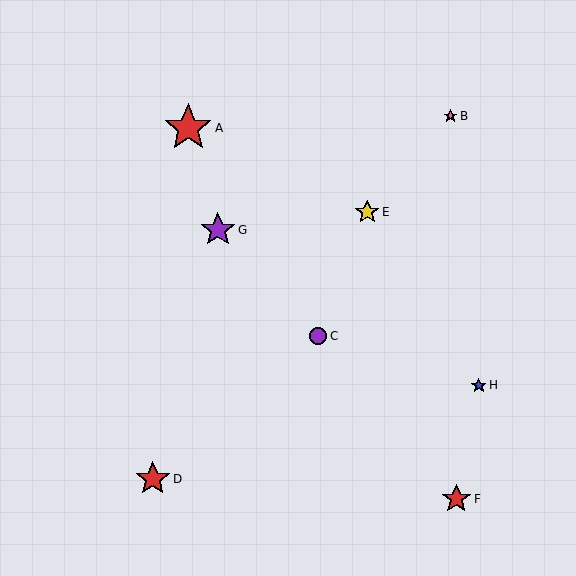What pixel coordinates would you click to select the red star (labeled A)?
Click at (188, 128) to select the red star A.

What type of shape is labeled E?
Shape E is a yellow star.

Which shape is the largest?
The red star (labeled A) is the largest.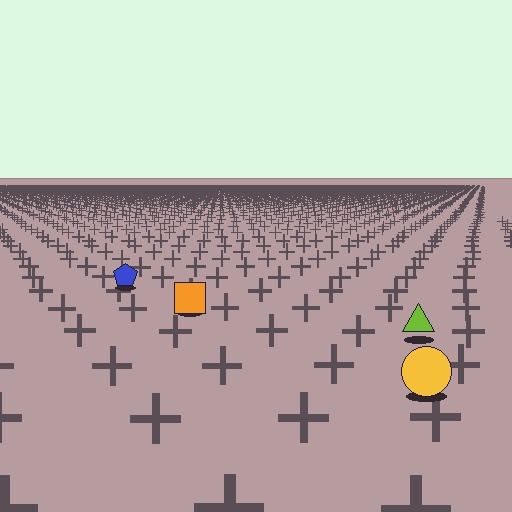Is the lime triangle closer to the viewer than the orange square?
Yes. The lime triangle is closer — you can tell from the texture gradient: the ground texture is coarser near it.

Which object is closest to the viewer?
The yellow circle is closest. The texture marks near it are larger and more spread out.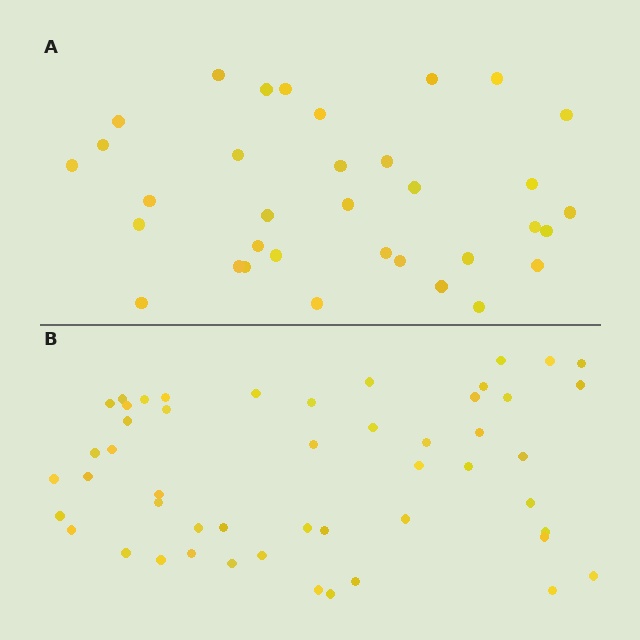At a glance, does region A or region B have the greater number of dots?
Region B (the bottom region) has more dots.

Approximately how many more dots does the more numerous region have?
Region B has approximately 15 more dots than region A.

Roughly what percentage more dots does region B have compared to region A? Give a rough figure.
About 45% more.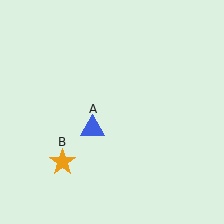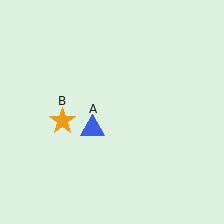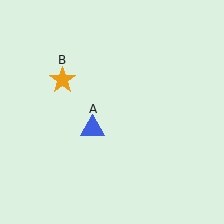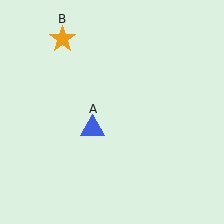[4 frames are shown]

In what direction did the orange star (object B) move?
The orange star (object B) moved up.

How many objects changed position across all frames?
1 object changed position: orange star (object B).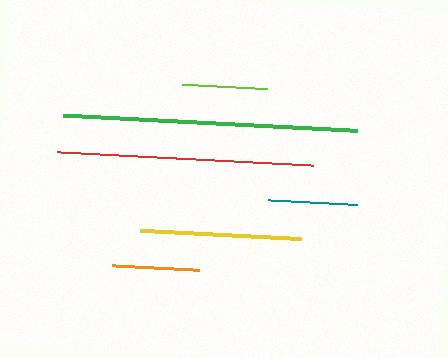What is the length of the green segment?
The green segment is approximately 294 pixels long.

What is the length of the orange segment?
The orange segment is approximately 87 pixels long.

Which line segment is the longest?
The green line is the longest at approximately 294 pixels.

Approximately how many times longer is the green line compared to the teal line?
The green line is approximately 3.3 times the length of the teal line.